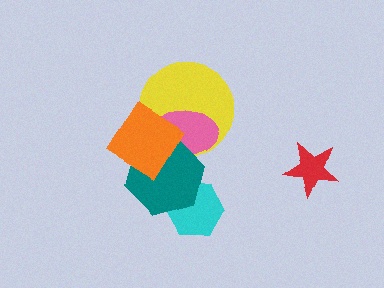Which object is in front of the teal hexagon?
The orange diamond is in front of the teal hexagon.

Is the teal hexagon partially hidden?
Yes, it is partially covered by another shape.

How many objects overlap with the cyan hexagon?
1 object overlaps with the cyan hexagon.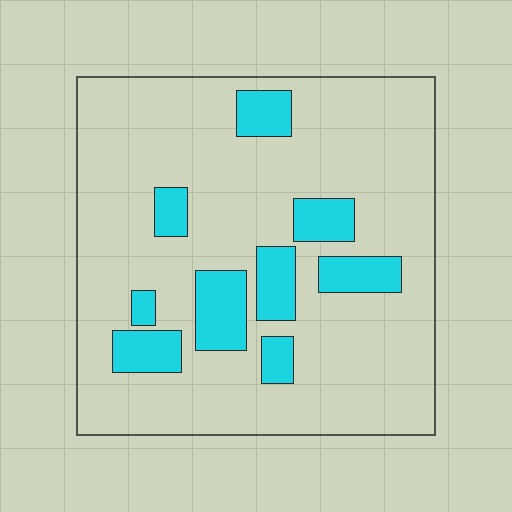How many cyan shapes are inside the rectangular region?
9.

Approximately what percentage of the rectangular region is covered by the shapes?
Approximately 20%.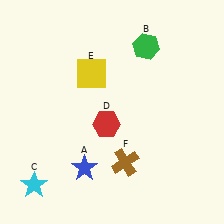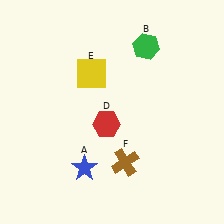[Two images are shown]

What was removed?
The cyan star (C) was removed in Image 2.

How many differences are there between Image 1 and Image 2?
There is 1 difference between the two images.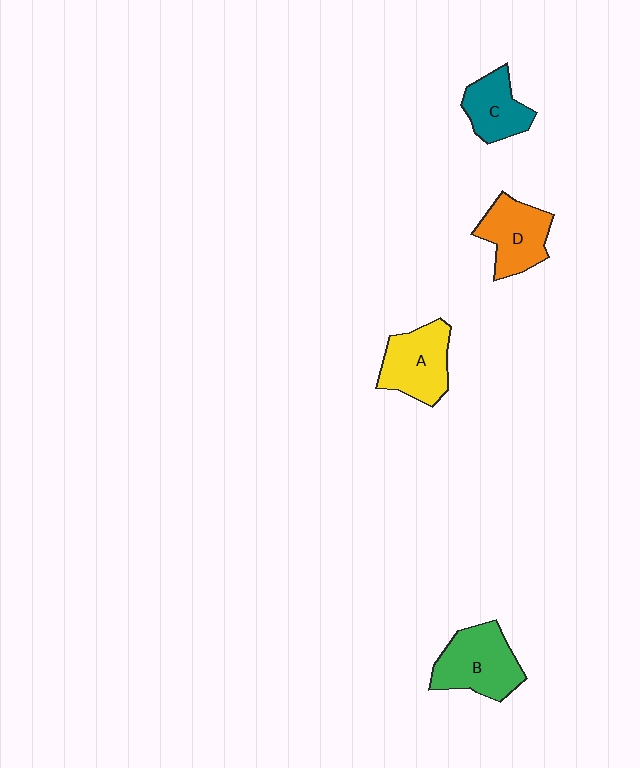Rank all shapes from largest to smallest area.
From largest to smallest: B (green), A (yellow), D (orange), C (teal).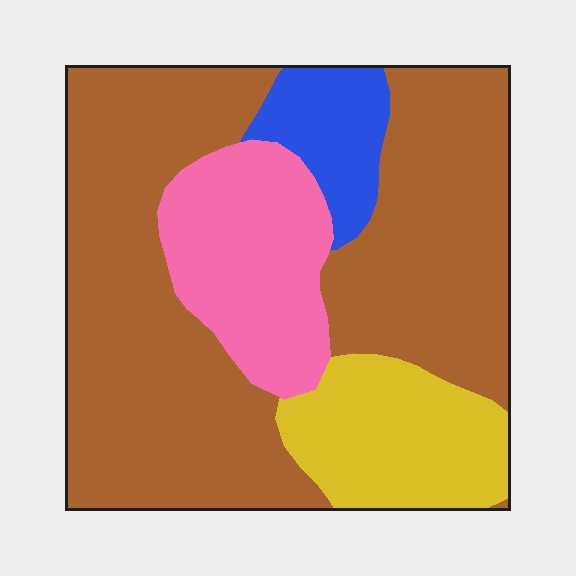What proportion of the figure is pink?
Pink takes up less than a sixth of the figure.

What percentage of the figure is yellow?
Yellow takes up less than a quarter of the figure.